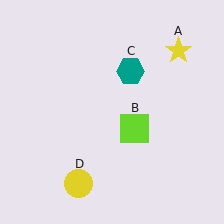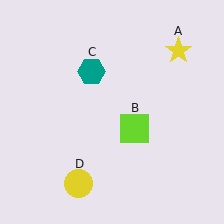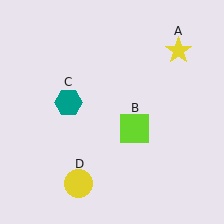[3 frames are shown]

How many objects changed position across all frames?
1 object changed position: teal hexagon (object C).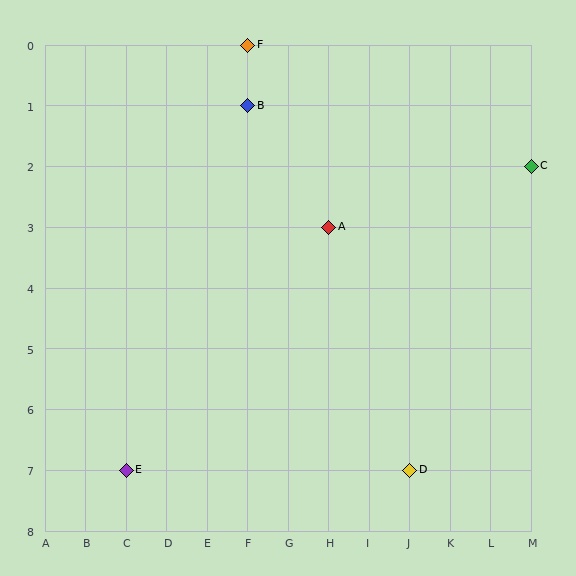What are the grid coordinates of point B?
Point B is at grid coordinates (F, 1).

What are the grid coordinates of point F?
Point F is at grid coordinates (F, 0).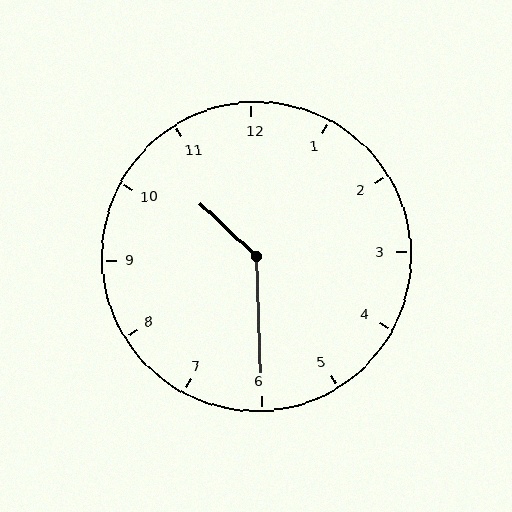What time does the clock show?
10:30.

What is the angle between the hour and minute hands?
Approximately 135 degrees.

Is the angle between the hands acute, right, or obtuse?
It is obtuse.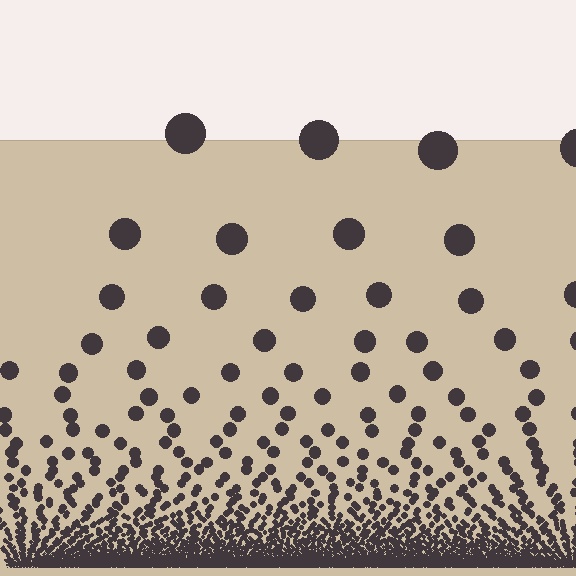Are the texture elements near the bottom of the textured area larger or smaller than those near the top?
Smaller. The gradient is inverted — elements near the bottom are smaller and denser.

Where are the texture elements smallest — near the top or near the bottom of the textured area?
Near the bottom.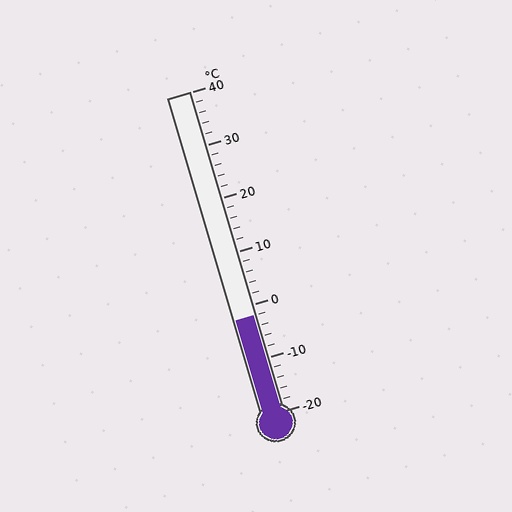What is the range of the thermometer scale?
The thermometer scale ranges from -20°C to 40°C.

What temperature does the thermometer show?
The thermometer shows approximately -2°C.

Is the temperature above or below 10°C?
The temperature is below 10°C.